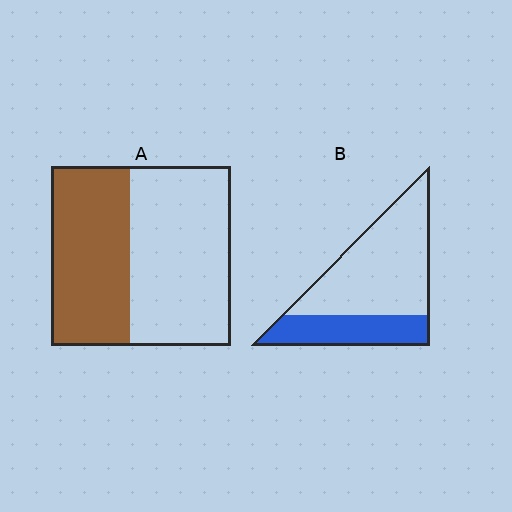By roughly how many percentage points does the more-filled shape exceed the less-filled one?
By roughly 15 percentage points (A over B).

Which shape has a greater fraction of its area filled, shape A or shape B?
Shape A.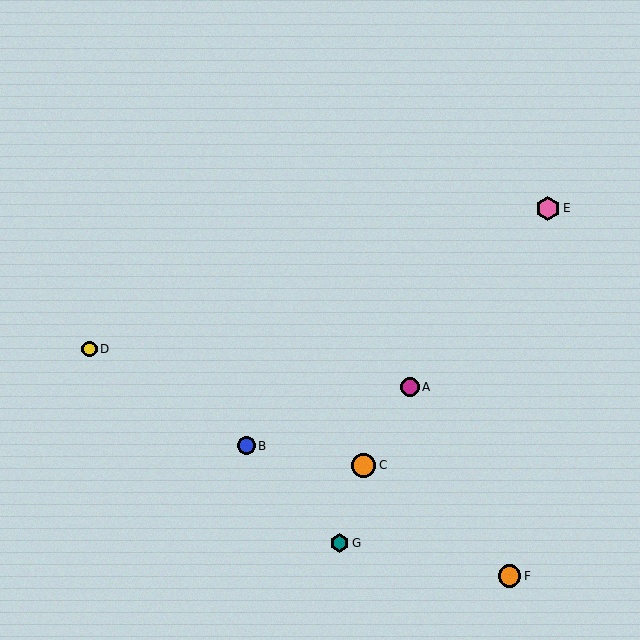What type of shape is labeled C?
Shape C is an orange circle.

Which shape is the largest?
The pink hexagon (labeled E) is the largest.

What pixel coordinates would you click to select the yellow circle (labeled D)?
Click at (90, 349) to select the yellow circle D.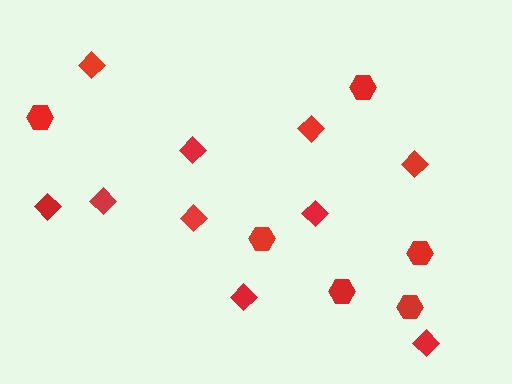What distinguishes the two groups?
There are 2 groups: one group of hexagons (6) and one group of diamonds (10).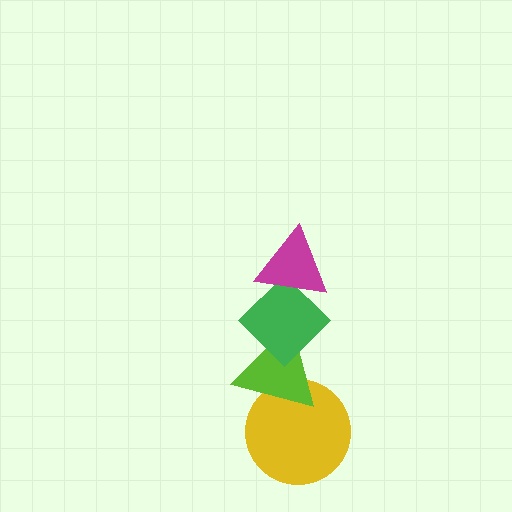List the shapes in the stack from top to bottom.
From top to bottom: the magenta triangle, the green diamond, the lime triangle, the yellow circle.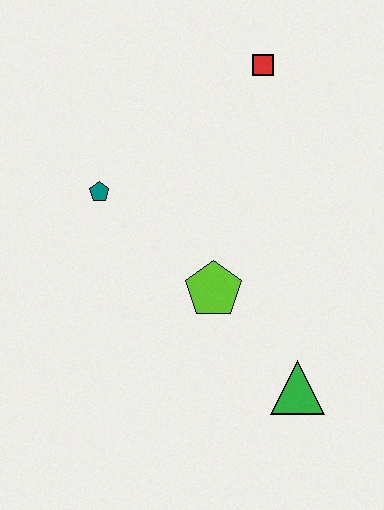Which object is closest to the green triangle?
The lime pentagon is closest to the green triangle.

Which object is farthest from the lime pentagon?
The red square is farthest from the lime pentagon.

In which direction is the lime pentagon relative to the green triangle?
The lime pentagon is above the green triangle.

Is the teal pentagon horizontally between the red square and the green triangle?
No